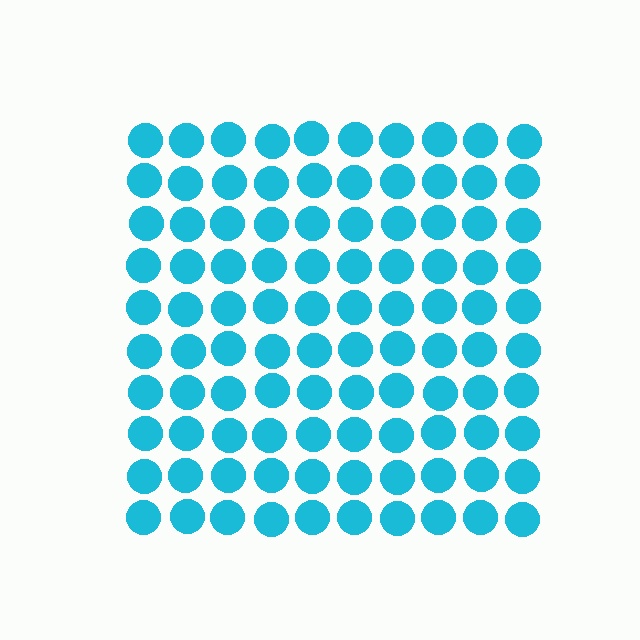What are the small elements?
The small elements are circles.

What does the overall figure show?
The overall figure shows a square.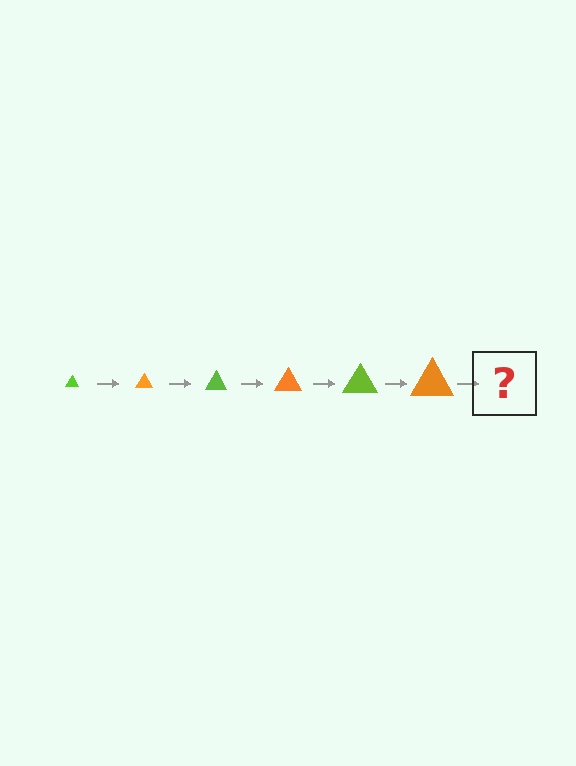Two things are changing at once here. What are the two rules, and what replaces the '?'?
The two rules are that the triangle grows larger each step and the color cycles through lime and orange. The '?' should be a lime triangle, larger than the previous one.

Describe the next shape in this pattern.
It should be a lime triangle, larger than the previous one.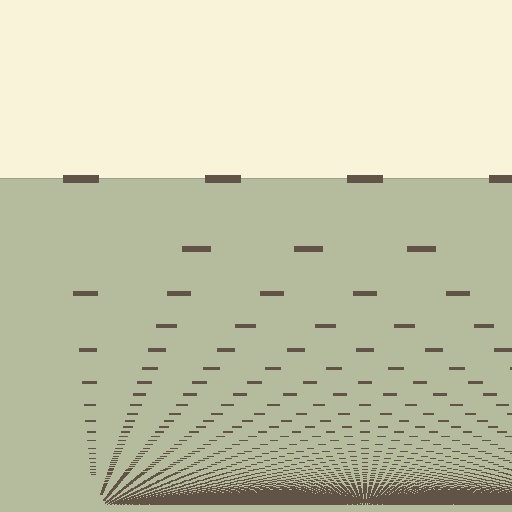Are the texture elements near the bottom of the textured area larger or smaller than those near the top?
Smaller. The gradient is inverted — elements near the bottom are smaller and denser.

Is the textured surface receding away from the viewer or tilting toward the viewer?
The surface appears to tilt toward the viewer. Texture elements get larger and sparser toward the top.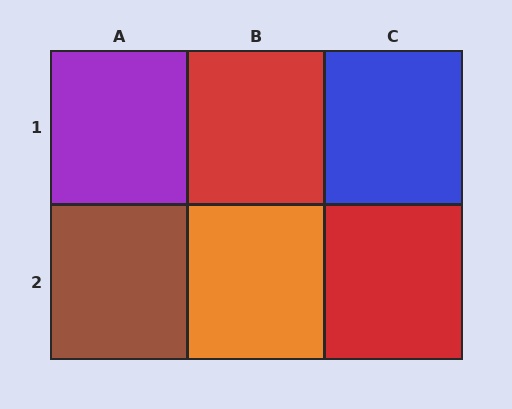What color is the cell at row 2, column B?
Orange.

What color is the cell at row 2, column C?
Red.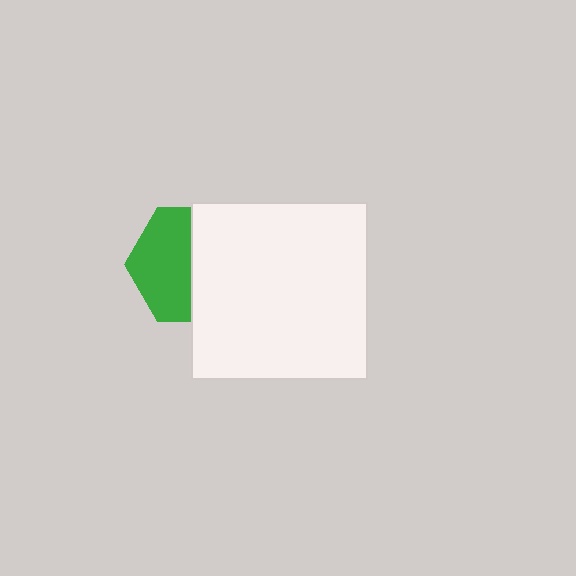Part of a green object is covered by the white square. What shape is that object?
It is a hexagon.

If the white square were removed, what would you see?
You would see the complete green hexagon.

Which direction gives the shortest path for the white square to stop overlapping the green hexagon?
Moving right gives the shortest separation.